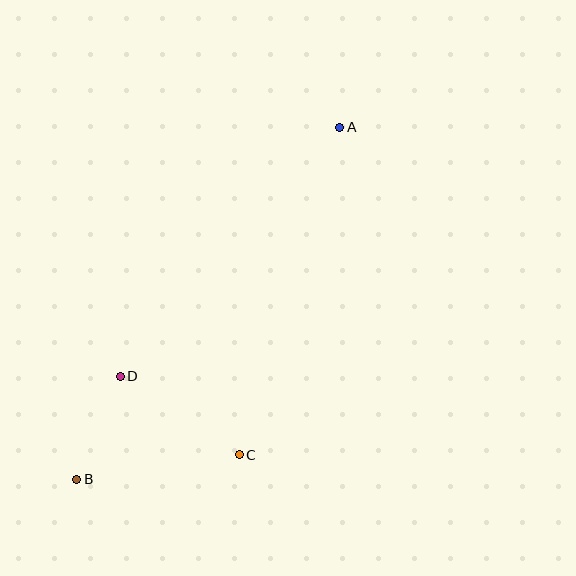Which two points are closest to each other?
Points B and D are closest to each other.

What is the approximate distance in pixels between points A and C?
The distance between A and C is approximately 343 pixels.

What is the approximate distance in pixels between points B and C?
The distance between B and C is approximately 164 pixels.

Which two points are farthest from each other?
Points A and B are farthest from each other.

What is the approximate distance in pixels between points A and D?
The distance between A and D is approximately 332 pixels.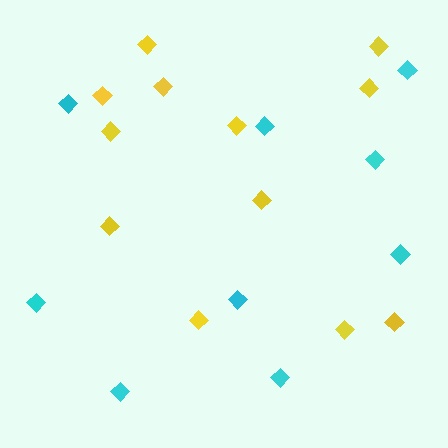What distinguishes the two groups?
There are 2 groups: one group of yellow diamonds (12) and one group of cyan diamonds (9).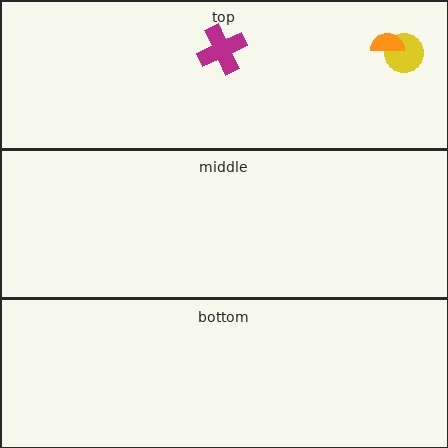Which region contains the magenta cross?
The top region.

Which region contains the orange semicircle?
The top region.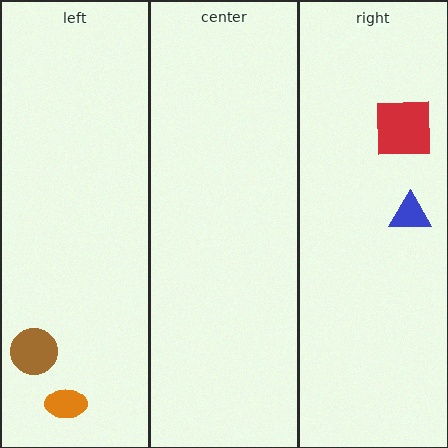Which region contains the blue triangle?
The right region.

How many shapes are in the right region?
2.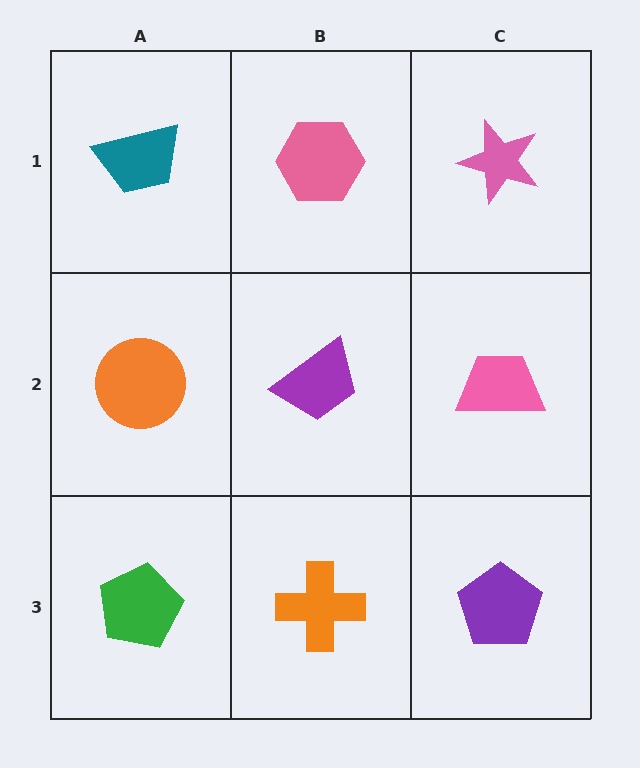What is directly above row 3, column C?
A pink trapezoid.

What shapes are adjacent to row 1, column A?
An orange circle (row 2, column A), a pink hexagon (row 1, column B).